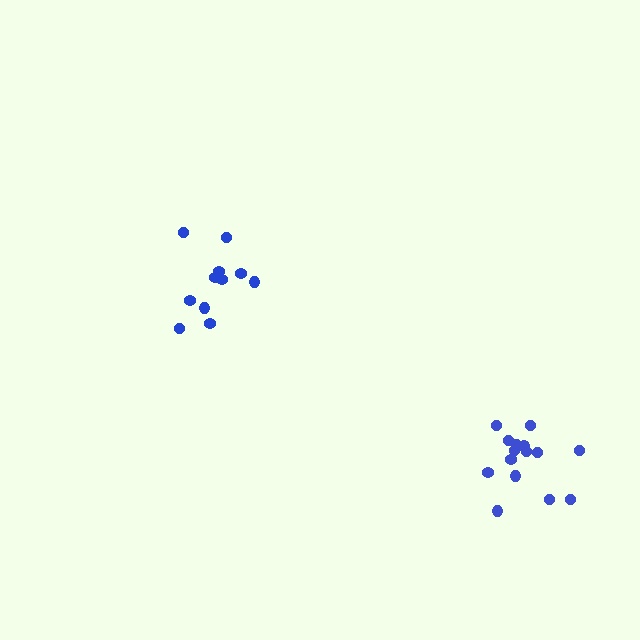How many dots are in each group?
Group 1: 11 dots, Group 2: 15 dots (26 total).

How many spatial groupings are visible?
There are 2 spatial groupings.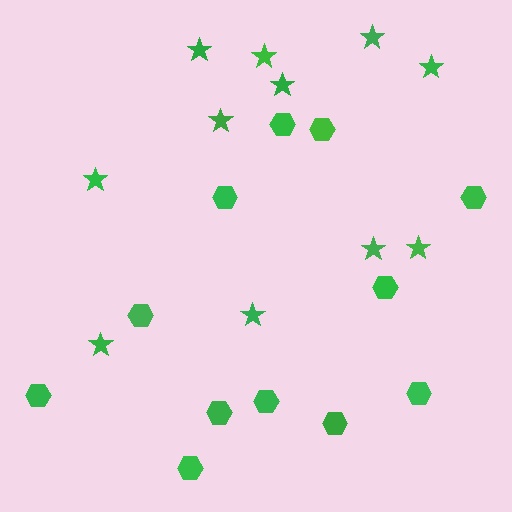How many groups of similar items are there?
There are 2 groups: one group of stars (11) and one group of hexagons (12).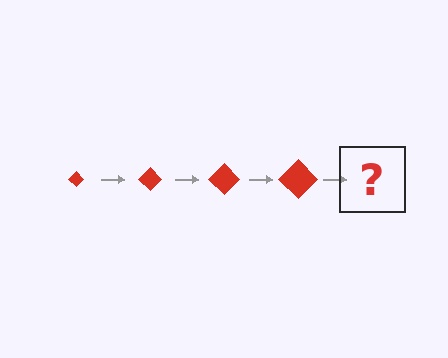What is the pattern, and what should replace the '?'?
The pattern is that the diamond gets progressively larger each step. The '?' should be a red diamond, larger than the previous one.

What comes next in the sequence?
The next element should be a red diamond, larger than the previous one.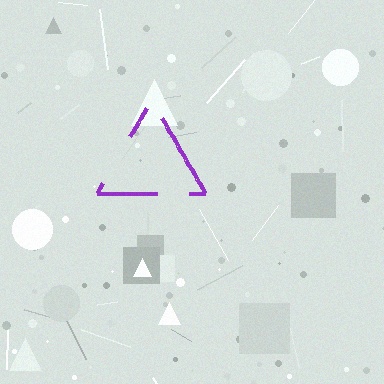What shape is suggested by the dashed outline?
The dashed outline suggests a triangle.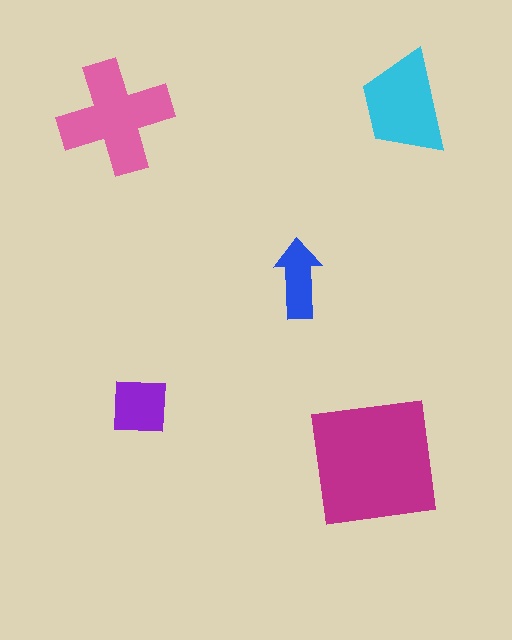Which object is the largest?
The magenta square.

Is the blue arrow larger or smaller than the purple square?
Smaller.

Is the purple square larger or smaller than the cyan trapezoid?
Smaller.